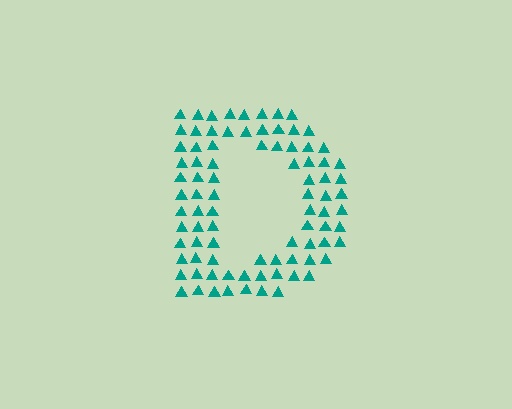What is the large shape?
The large shape is the letter D.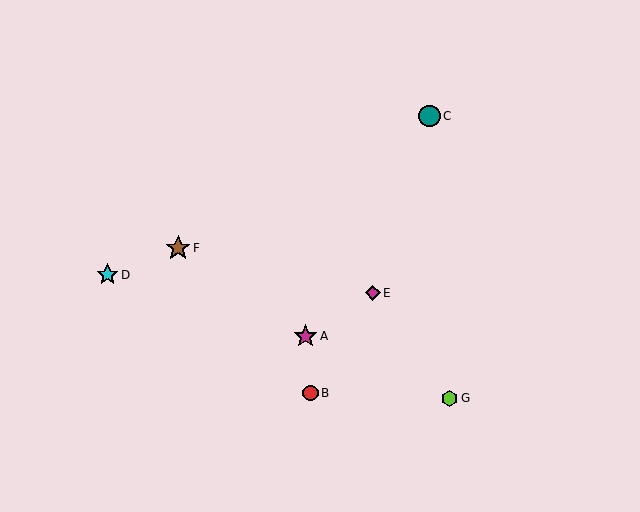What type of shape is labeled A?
Shape A is a magenta star.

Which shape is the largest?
The brown star (labeled F) is the largest.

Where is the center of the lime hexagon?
The center of the lime hexagon is at (450, 398).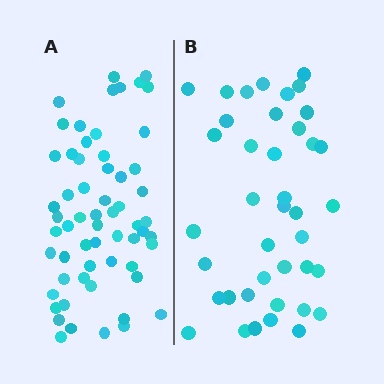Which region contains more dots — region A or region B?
Region A (the left region) has more dots.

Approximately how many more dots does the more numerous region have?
Region A has approximately 20 more dots than region B.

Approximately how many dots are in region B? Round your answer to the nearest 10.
About 40 dots.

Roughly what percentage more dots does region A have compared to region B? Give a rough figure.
About 50% more.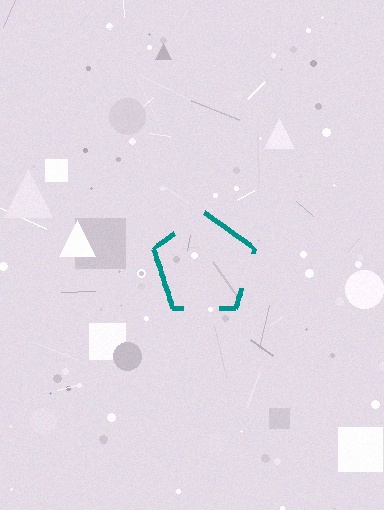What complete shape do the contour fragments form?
The contour fragments form a pentagon.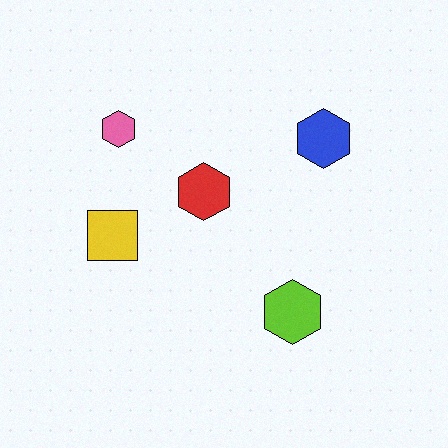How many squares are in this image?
There is 1 square.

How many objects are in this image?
There are 5 objects.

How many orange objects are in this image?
There are no orange objects.